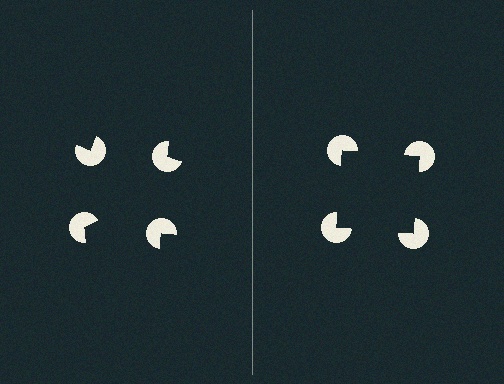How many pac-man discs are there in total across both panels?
8 — 4 on each side.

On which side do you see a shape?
An illusory square appears on the right side. On the left side the wedge cuts are rotated, so no coherent shape forms.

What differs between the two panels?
The pac-man discs are positioned identically on both sides; only the wedge orientations differ. On the right they align to a square; on the left they are misaligned.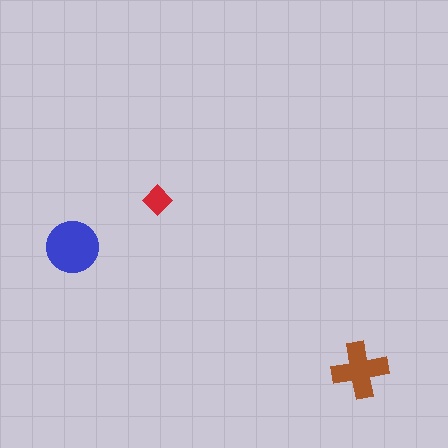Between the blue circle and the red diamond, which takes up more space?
The blue circle.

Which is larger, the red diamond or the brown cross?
The brown cross.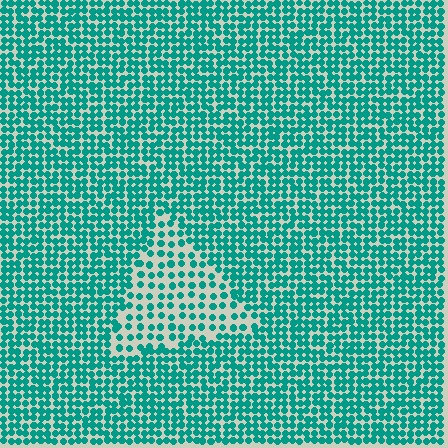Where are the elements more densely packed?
The elements are more densely packed outside the triangle boundary.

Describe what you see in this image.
The image contains small teal elements arranged at two different densities. A triangle-shaped region is visible where the elements are less densely packed than the surrounding area.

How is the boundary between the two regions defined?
The boundary is defined by a change in element density (approximately 2.0x ratio). All elements are the same color, size, and shape.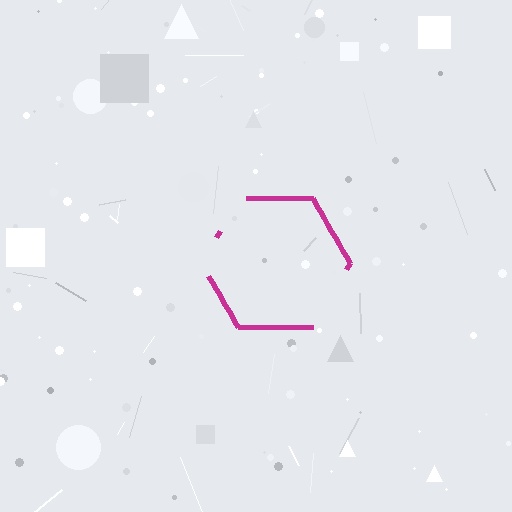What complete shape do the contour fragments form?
The contour fragments form a hexagon.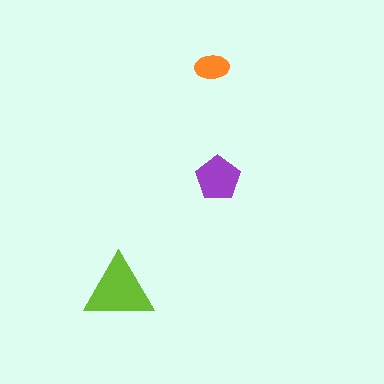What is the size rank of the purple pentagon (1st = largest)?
2nd.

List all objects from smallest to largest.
The orange ellipse, the purple pentagon, the lime triangle.